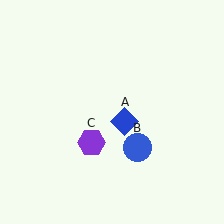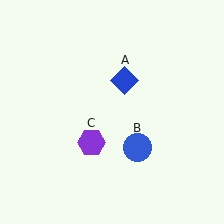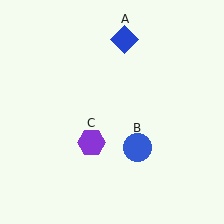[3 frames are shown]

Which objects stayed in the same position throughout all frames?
Blue circle (object B) and purple hexagon (object C) remained stationary.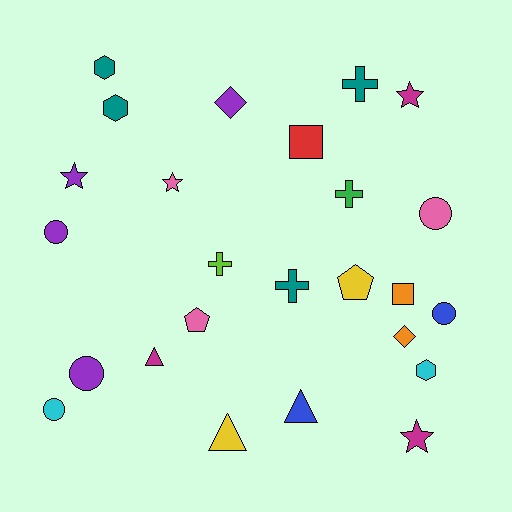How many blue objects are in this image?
There are 2 blue objects.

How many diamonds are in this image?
There are 2 diamonds.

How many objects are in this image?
There are 25 objects.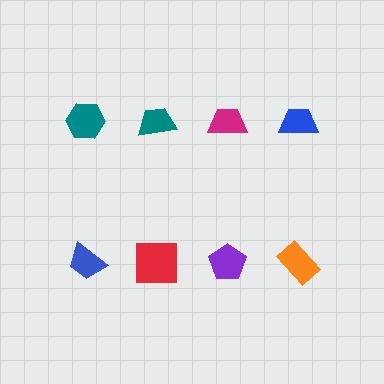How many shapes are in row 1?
4 shapes.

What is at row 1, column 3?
A magenta trapezoid.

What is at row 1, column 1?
A teal hexagon.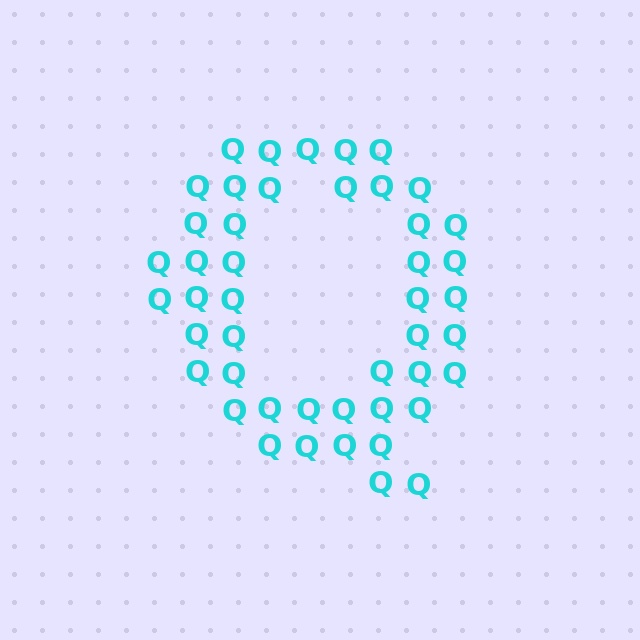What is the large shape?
The large shape is the letter Q.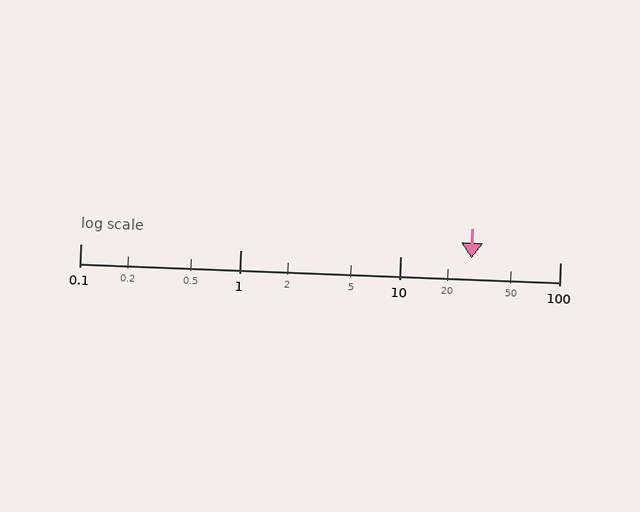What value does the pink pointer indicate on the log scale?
The pointer indicates approximately 28.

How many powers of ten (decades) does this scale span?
The scale spans 3 decades, from 0.1 to 100.